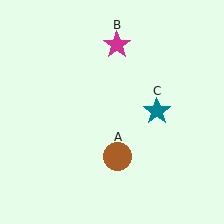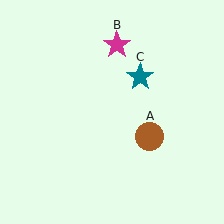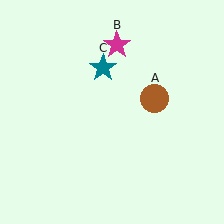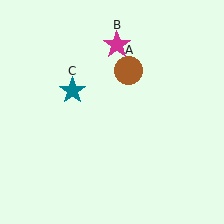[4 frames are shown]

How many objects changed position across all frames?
2 objects changed position: brown circle (object A), teal star (object C).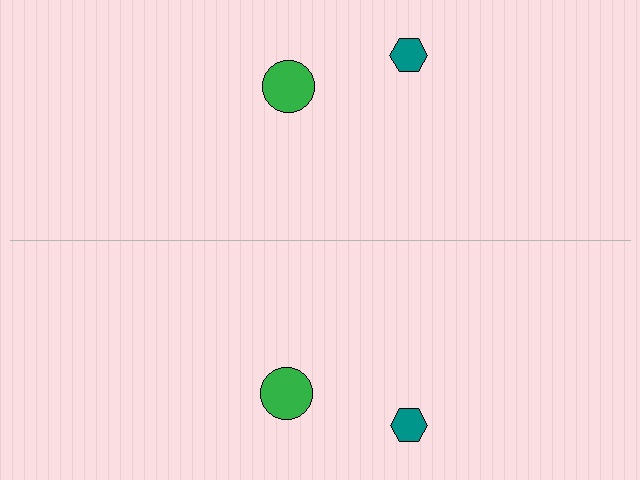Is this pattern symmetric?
Yes, this pattern has bilateral (reflection) symmetry.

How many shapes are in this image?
There are 4 shapes in this image.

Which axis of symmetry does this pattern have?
The pattern has a horizontal axis of symmetry running through the center of the image.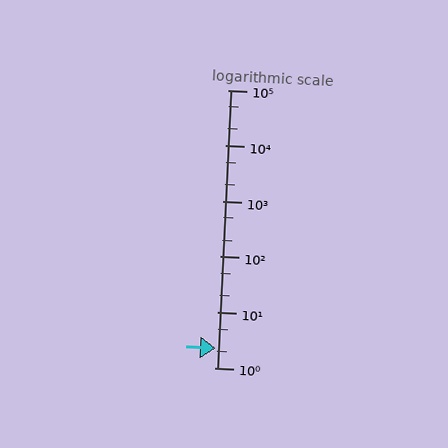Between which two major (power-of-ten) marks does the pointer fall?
The pointer is between 1 and 10.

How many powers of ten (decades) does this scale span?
The scale spans 5 decades, from 1 to 100000.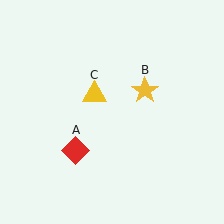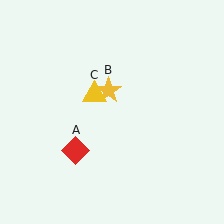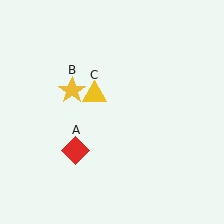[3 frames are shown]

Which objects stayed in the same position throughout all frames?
Red diamond (object A) and yellow triangle (object C) remained stationary.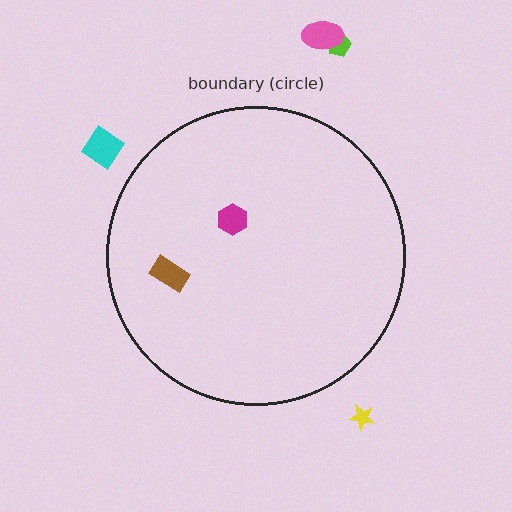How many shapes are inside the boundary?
2 inside, 4 outside.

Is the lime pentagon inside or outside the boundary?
Outside.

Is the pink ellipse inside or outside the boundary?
Outside.